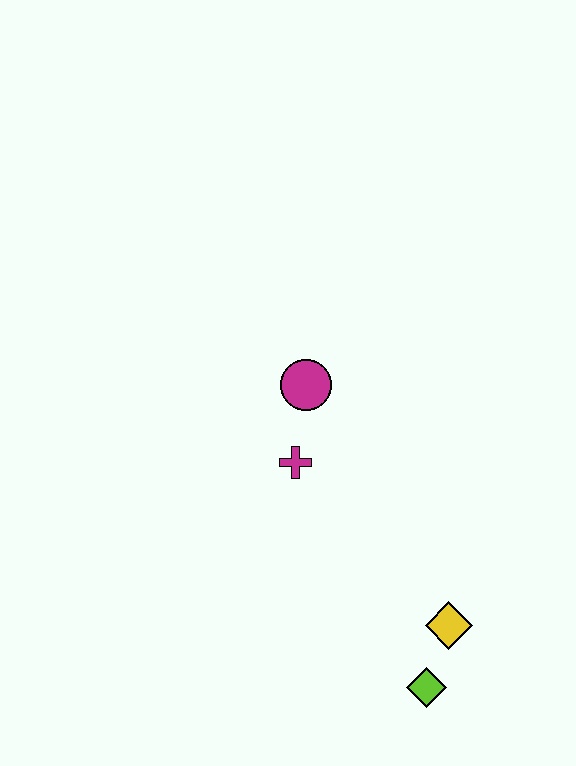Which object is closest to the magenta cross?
The magenta circle is closest to the magenta cross.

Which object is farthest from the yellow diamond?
The magenta circle is farthest from the yellow diamond.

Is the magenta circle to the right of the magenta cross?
Yes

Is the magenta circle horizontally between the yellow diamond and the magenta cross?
Yes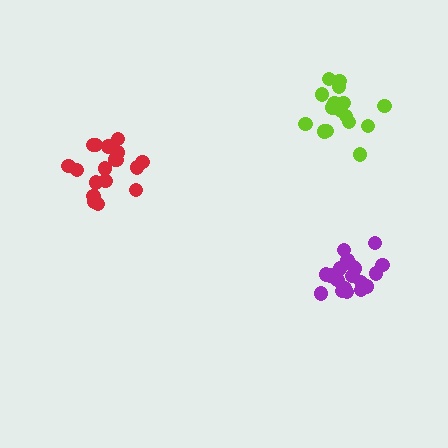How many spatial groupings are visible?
There are 3 spatial groupings.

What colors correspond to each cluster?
The clusters are colored: lime, purple, red.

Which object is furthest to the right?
The purple cluster is rightmost.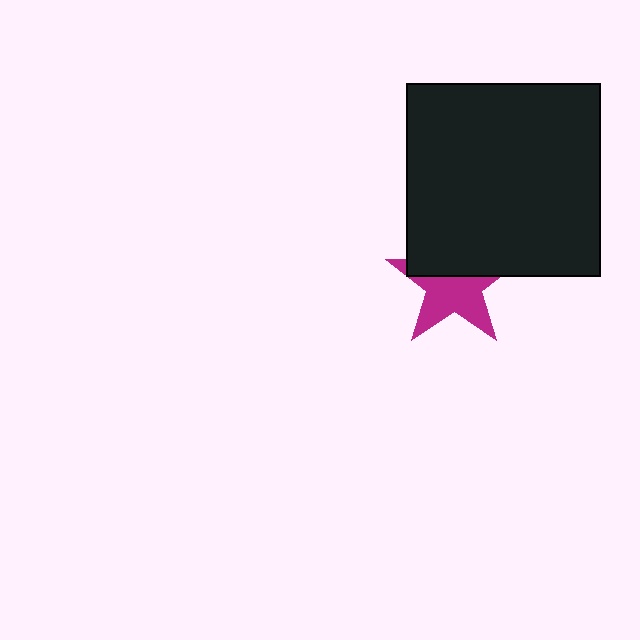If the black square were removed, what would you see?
You would see the complete magenta star.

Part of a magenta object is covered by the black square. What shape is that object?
It is a star.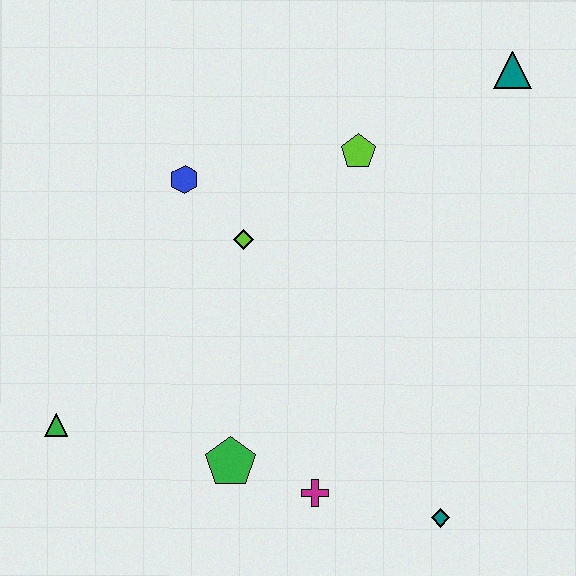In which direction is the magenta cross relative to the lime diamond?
The magenta cross is below the lime diamond.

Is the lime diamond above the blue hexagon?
No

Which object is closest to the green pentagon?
The magenta cross is closest to the green pentagon.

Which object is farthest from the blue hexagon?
The teal diamond is farthest from the blue hexagon.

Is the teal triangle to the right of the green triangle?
Yes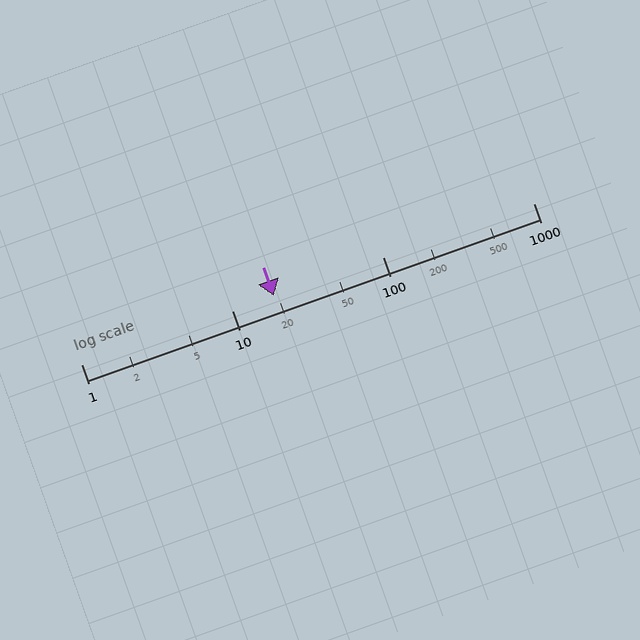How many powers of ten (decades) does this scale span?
The scale spans 3 decades, from 1 to 1000.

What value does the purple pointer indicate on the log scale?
The pointer indicates approximately 19.